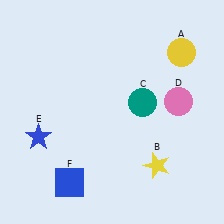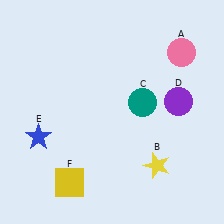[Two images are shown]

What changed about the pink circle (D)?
In Image 1, D is pink. In Image 2, it changed to purple.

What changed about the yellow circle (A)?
In Image 1, A is yellow. In Image 2, it changed to pink.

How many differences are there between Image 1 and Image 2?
There are 3 differences between the two images.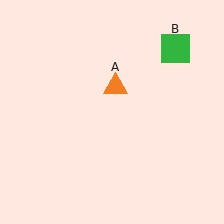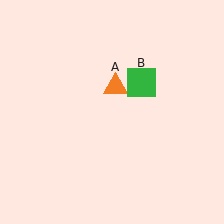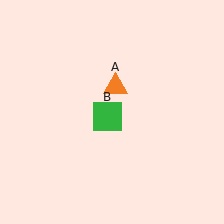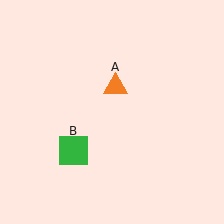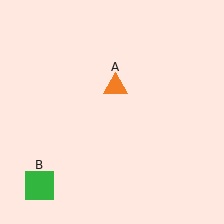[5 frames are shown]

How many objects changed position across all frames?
1 object changed position: green square (object B).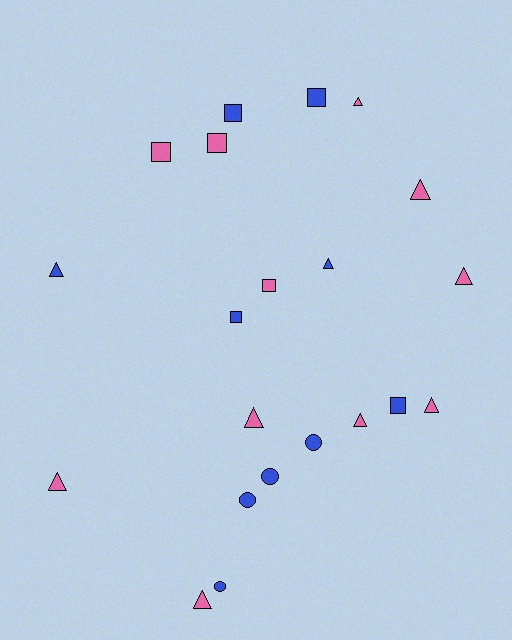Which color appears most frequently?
Pink, with 11 objects.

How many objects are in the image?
There are 21 objects.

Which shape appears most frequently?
Triangle, with 10 objects.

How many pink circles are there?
There are no pink circles.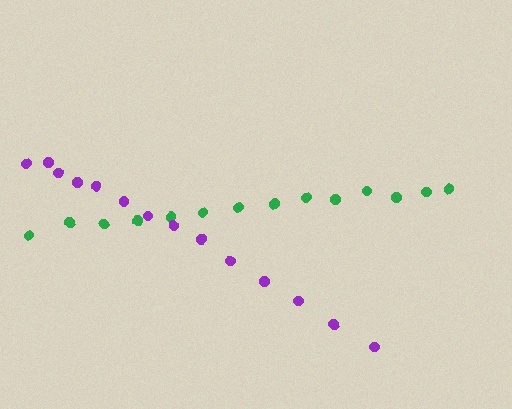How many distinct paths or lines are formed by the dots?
There are 2 distinct paths.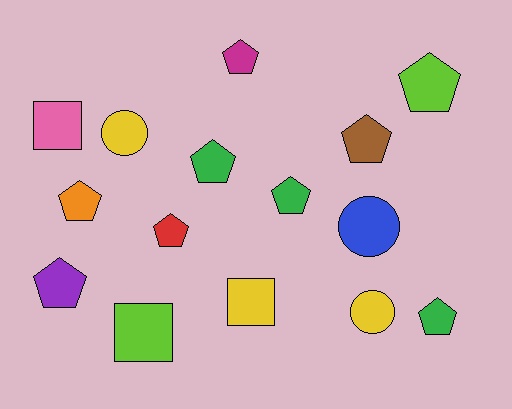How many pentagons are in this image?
There are 9 pentagons.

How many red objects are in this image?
There is 1 red object.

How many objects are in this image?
There are 15 objects.